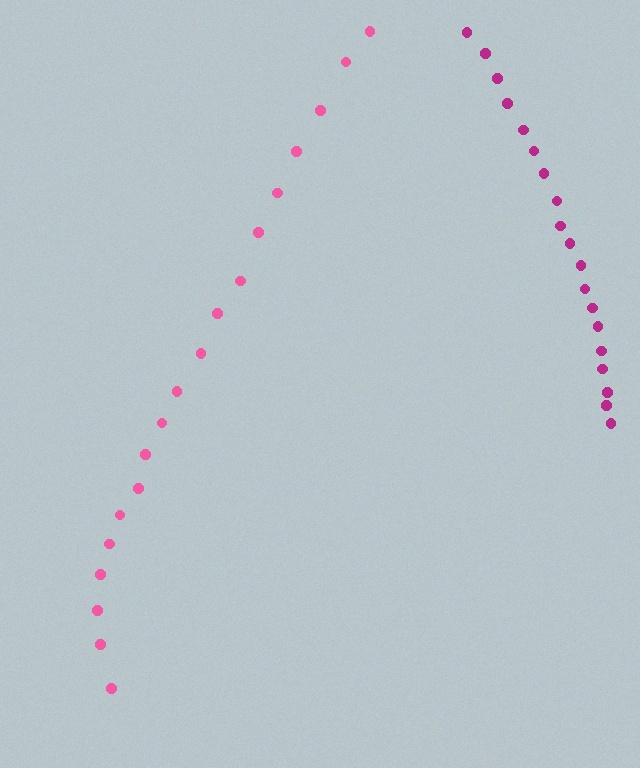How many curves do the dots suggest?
There are 2 distinct paths.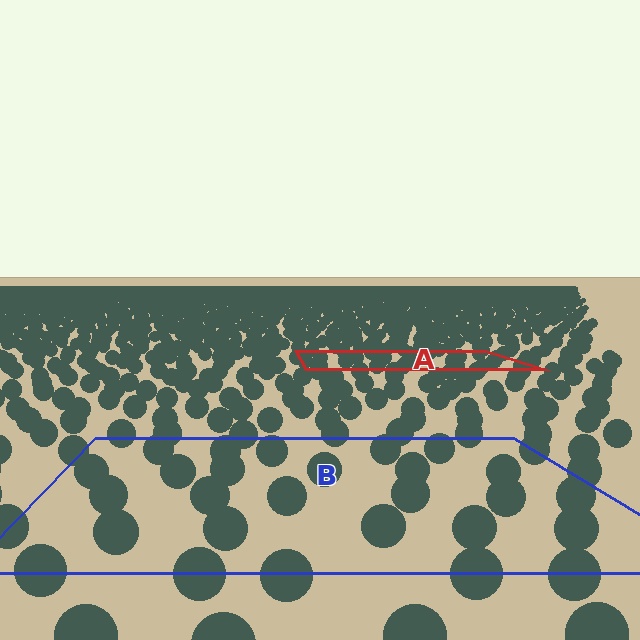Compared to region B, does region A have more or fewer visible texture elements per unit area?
Region A has more texture elements per unit area — they are packed more densely because it is farther away.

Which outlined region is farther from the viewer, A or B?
Region A is farther from the viewer — the texture elements inside it appear smaller and more densely packed.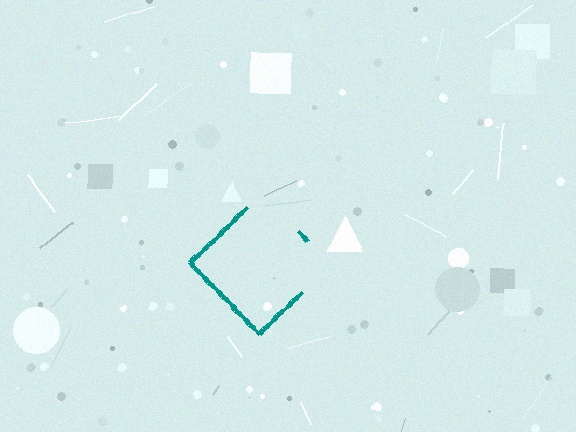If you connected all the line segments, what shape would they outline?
They would outline a diamond.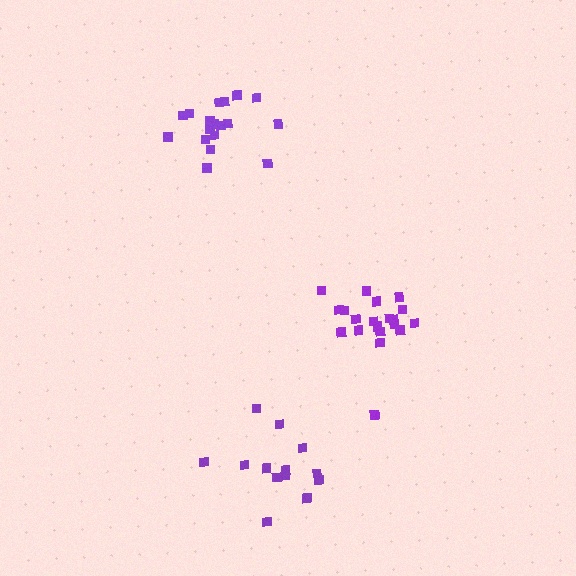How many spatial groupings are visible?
There are 3 spatial groupings.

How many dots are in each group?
Group 1: 14 dots, Group 2: 18 dots, Group 3: 20 dots (52 total).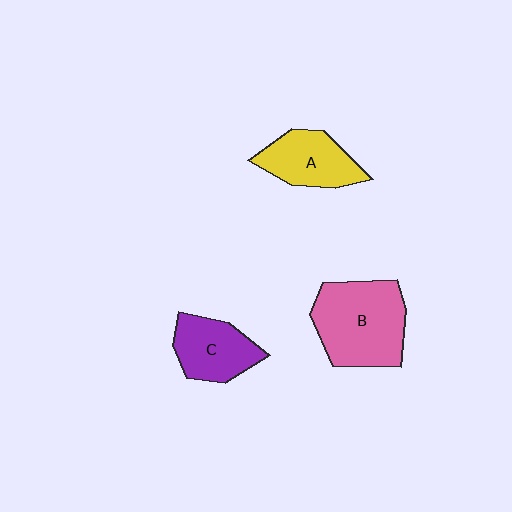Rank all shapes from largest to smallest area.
From largest to smallest: B (pink), A (yellow), C (purple).